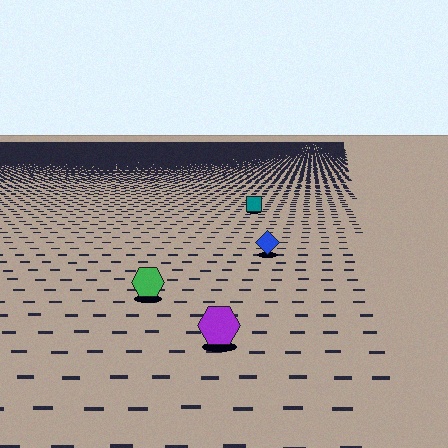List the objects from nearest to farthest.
From nearest to farthest: the purple hexagon, the green hexagon, the blue diamond, the teal square.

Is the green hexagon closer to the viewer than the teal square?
Yes. The green hexagon is closer — you can tell from the texture gradient: the ground texture is coarser near it.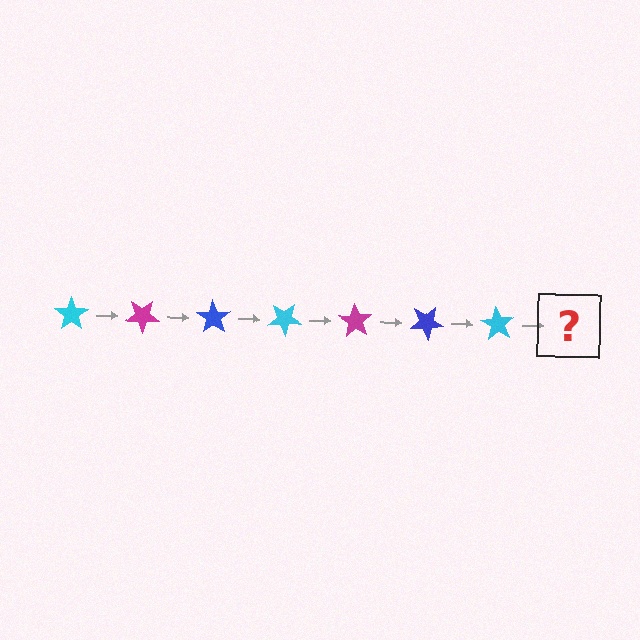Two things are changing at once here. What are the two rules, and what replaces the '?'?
The two rules are that it rotates 35 degrees each step and the color cycles through cyan, magenta, and blue. The '?' should be a magenta star, rotated 245 degrees from the start.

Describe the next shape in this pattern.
It should be a magenta star, rotated 245 degrees from the start.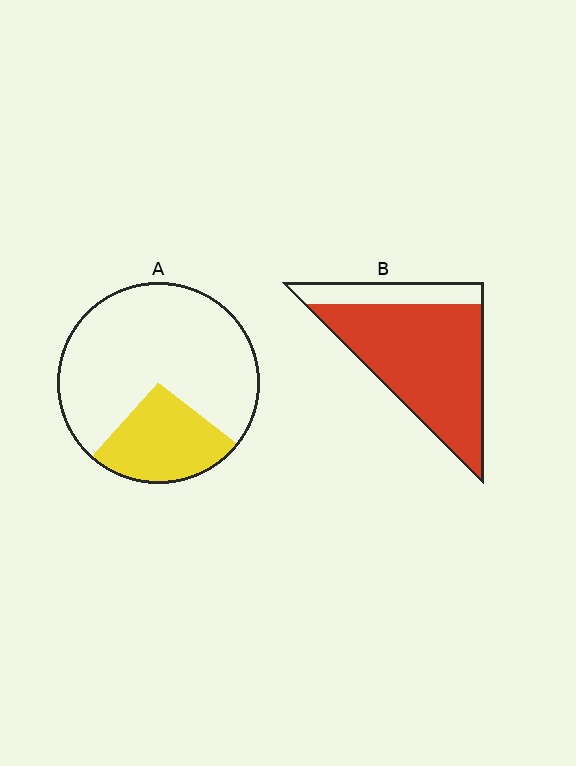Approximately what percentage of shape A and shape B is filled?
A is approximately 25% and B is approximately 80%.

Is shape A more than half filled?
No.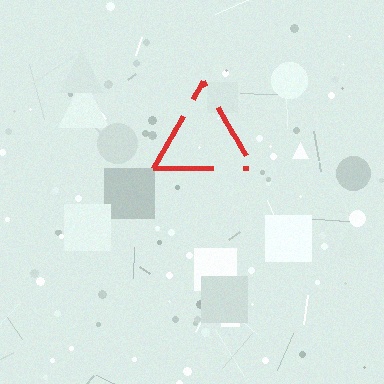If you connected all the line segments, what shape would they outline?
They would outline a triangle.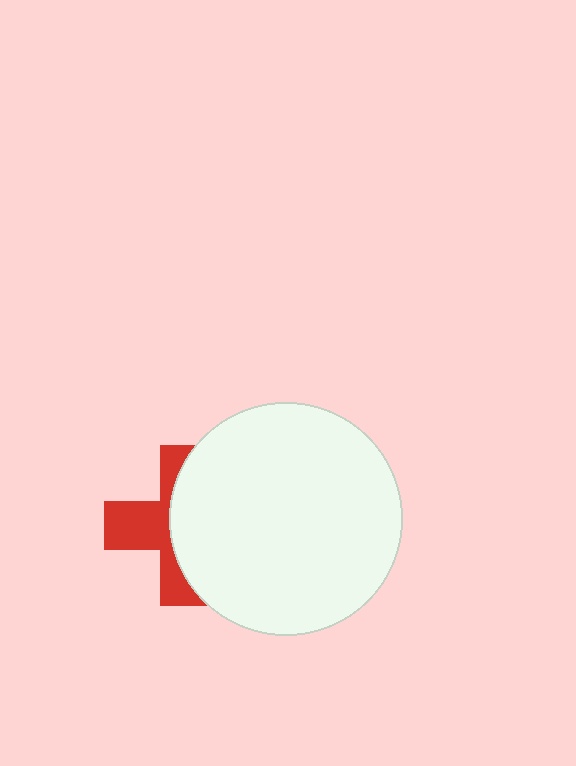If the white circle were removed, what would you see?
You would see the complete red cross.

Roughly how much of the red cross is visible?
A small part of it is visible (roughly 44%).